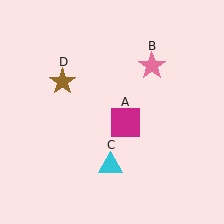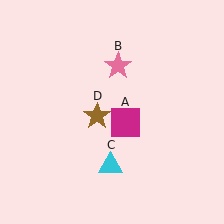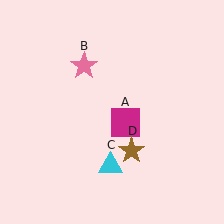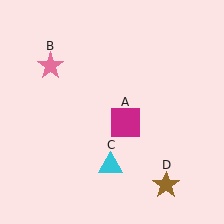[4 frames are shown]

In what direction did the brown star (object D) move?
The brown star (object D) moved down and to the right.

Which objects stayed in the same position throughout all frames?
Magenta square (object A) and cyan triangle (object C) remained stationary.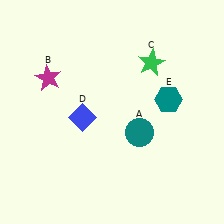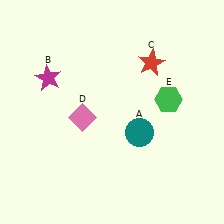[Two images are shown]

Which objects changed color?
C changed from green to red. D changed from blue to pink. E changed from teal to green.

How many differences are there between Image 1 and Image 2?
There are 3 differences between the two images.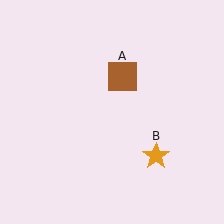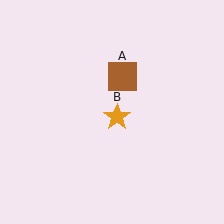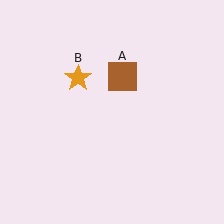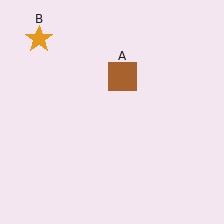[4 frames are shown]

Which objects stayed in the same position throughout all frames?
Brown square (object A) remained stationary.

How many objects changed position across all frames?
1 object changed position: orange star (object B).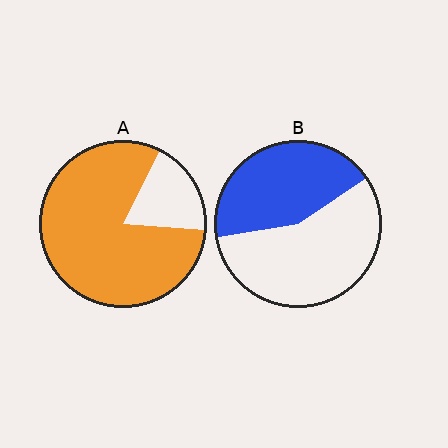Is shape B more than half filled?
No.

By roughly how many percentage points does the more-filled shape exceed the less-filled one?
By roughly 40 percentage points (A over B).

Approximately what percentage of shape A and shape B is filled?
A is approximately 80% and B is approximately 45%.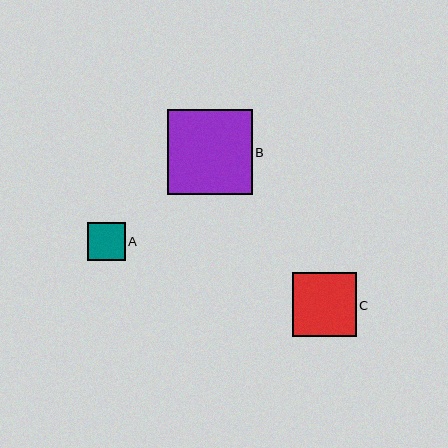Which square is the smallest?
Square A is the smallest with a size of approximately 37 pixels.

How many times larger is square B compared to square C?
Square B is approximately 1.3 times the size of square C.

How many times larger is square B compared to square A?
Square B is approximately 2.3 times the size of square A.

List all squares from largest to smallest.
From largest to smallest: B, C, A.